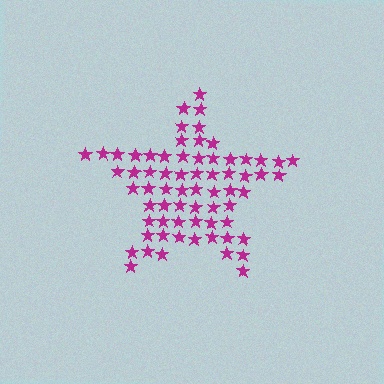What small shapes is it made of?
It is made of small stars.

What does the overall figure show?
The overall figure shows a star.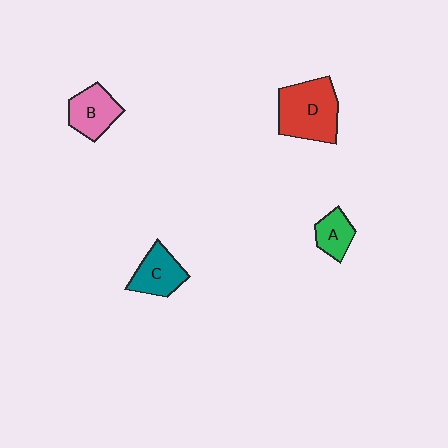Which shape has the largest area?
Shape D (red).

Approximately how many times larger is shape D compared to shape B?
Approximately 1.6 times.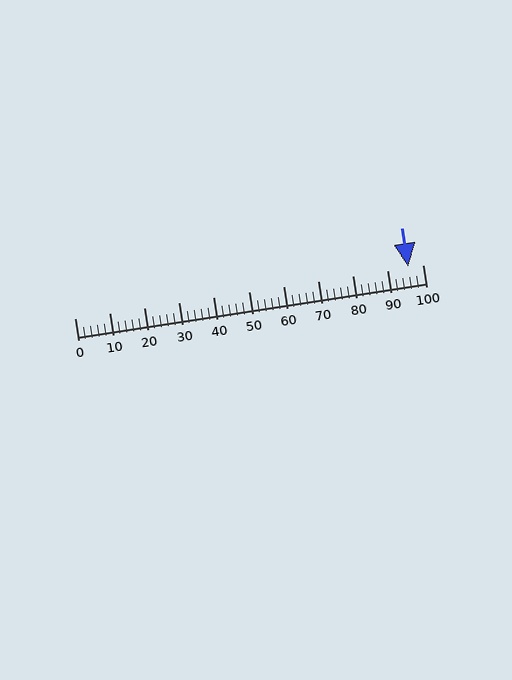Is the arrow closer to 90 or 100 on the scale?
The arrow is closer to 100.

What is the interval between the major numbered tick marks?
The major tick marks are spaced 10 units apart.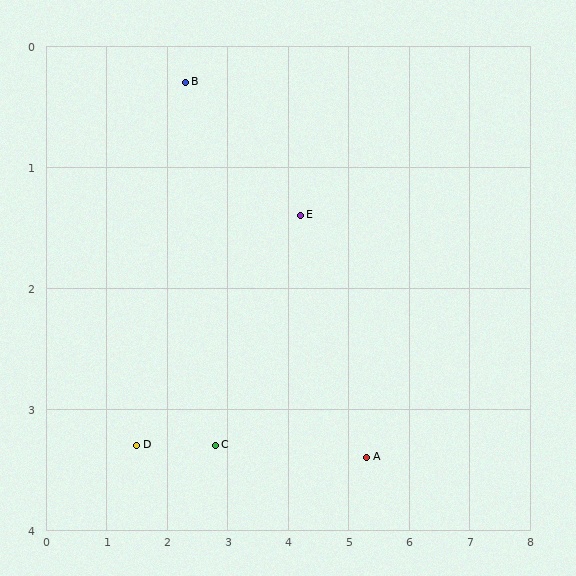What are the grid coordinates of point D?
Point D is at approximately (1.5, 3.3).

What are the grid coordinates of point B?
Point B is at approximately (2.3, 0.3).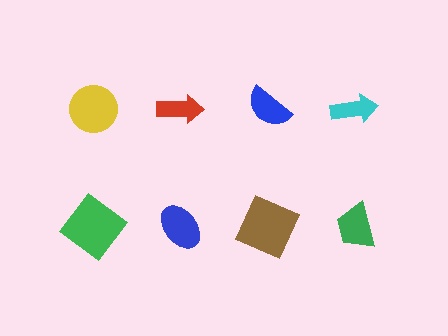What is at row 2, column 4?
A green trapezoid.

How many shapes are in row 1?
4 shapes.